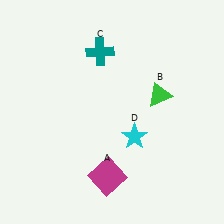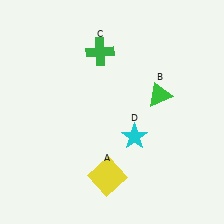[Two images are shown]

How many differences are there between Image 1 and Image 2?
There are 2 differences between the two images.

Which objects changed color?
A changed from magenta to yellow. C changed from teal to green.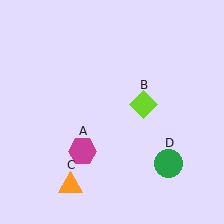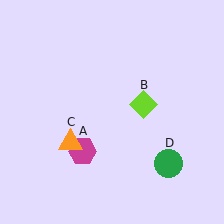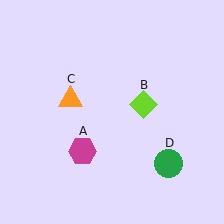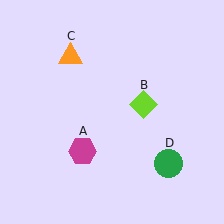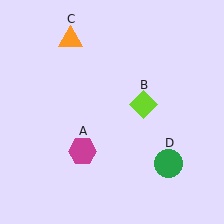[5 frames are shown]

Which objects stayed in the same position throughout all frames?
Magenta hexagon (object A) and lime diamond (object B) and green circle (object D) remained stationary.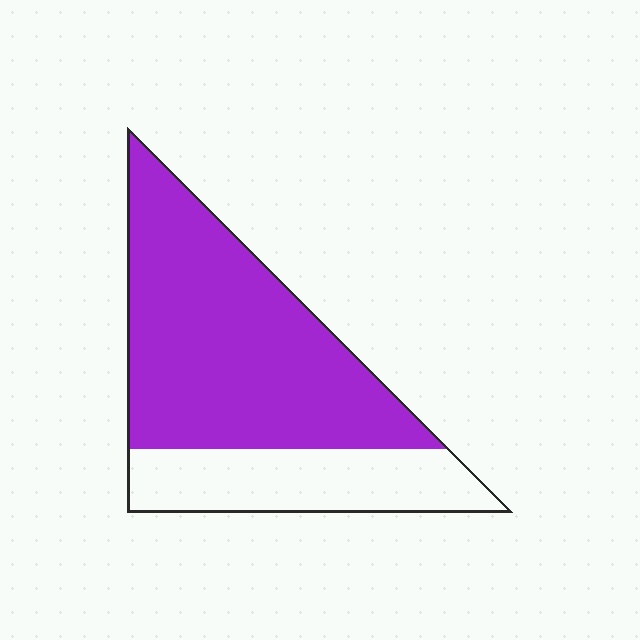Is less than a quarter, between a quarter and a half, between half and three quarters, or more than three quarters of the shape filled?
Between half and three quarters.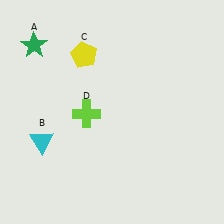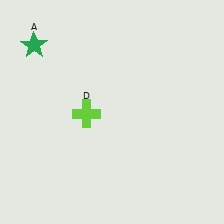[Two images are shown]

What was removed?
The yellow pentagon (C), the cyan triangle (B) were removed in Image 2.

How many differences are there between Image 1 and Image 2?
There are 2 differences between the two images.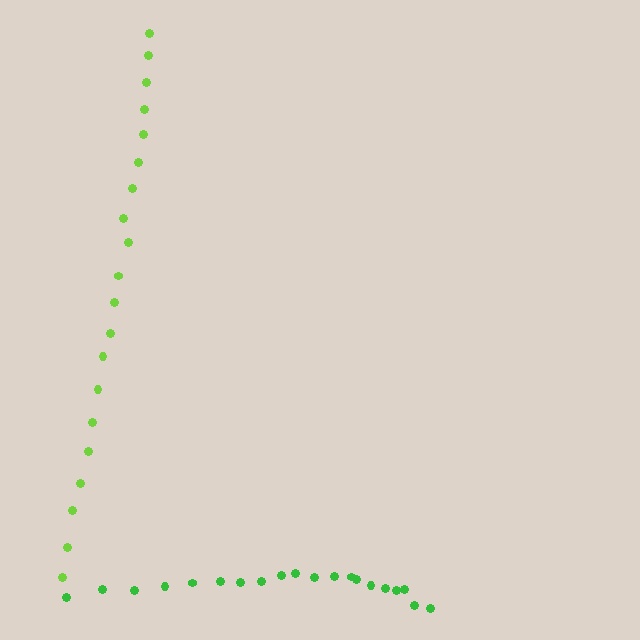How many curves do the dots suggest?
There are 2 distinct paths.